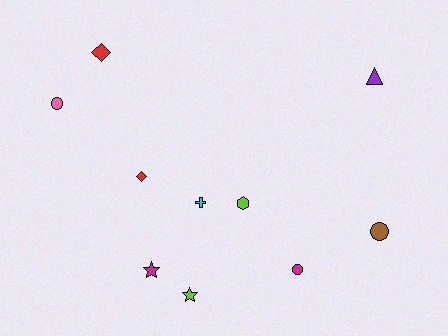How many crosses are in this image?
There is 1 cross.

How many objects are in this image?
There are 10 objects.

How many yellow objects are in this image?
There are no yellow objects.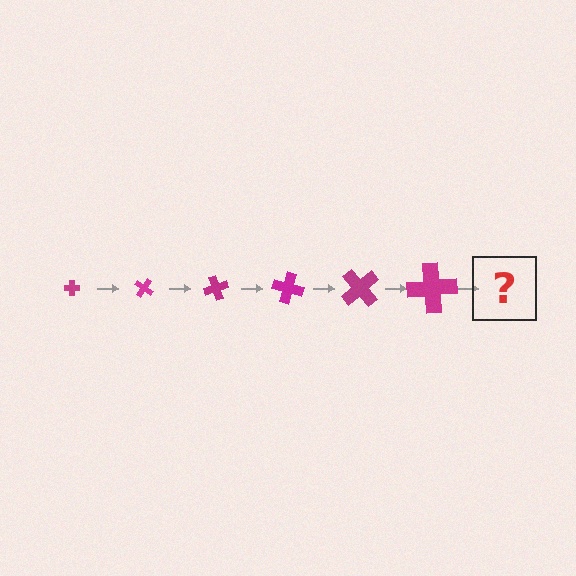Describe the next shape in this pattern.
It should be a cross, larger than the previous one and rotated 210 degrees from the start.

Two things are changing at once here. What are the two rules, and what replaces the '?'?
The two rules are that the cross grows larger each step and it rotates 35 degrees each step. The '?' should be a cross, larger than the previous one and rotated 210 degrees from the start.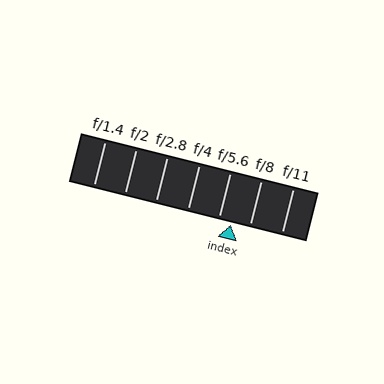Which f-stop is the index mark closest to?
The index mark is closest to f/5.6.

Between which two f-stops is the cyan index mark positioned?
The index mark is between f/5.6 and f/8.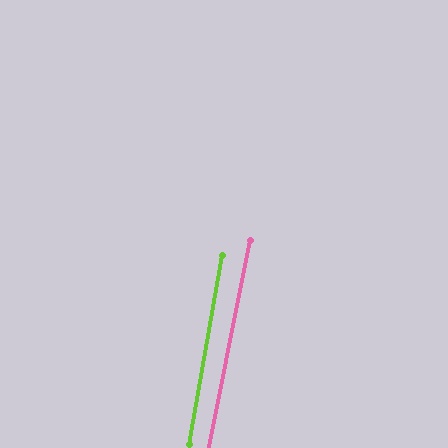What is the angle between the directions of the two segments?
Approximately 1 degree.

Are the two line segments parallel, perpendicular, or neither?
Parallel — their directions differ by only 1.4°.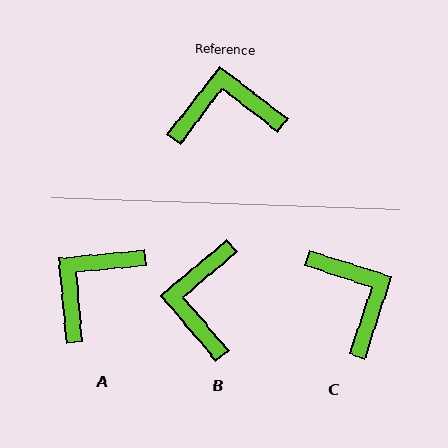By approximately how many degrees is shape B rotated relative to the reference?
Approximately 78 degrees counter-clockwise.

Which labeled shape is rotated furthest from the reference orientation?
B, about 78 degrees away.